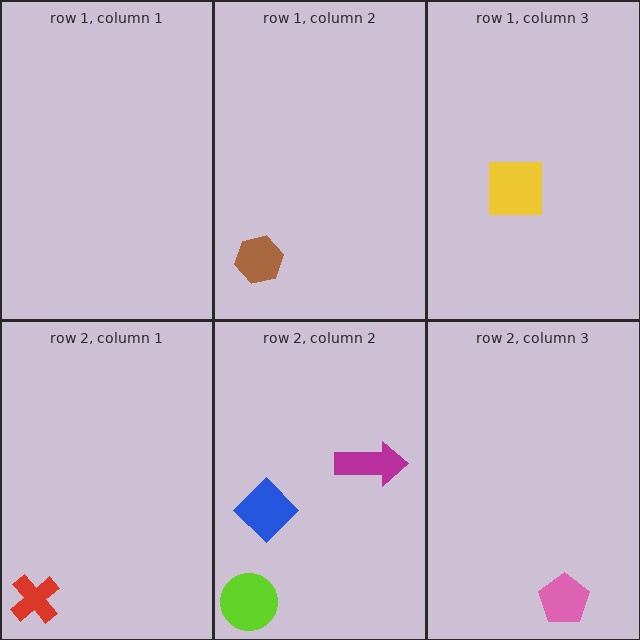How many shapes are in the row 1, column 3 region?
1.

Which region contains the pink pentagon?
The row 2, column 3 region.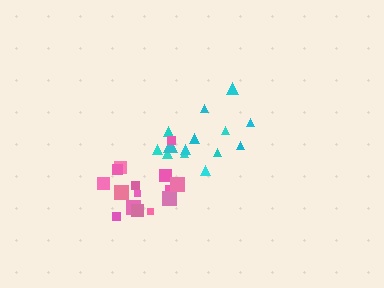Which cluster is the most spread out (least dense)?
Pink.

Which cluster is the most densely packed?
Cyan.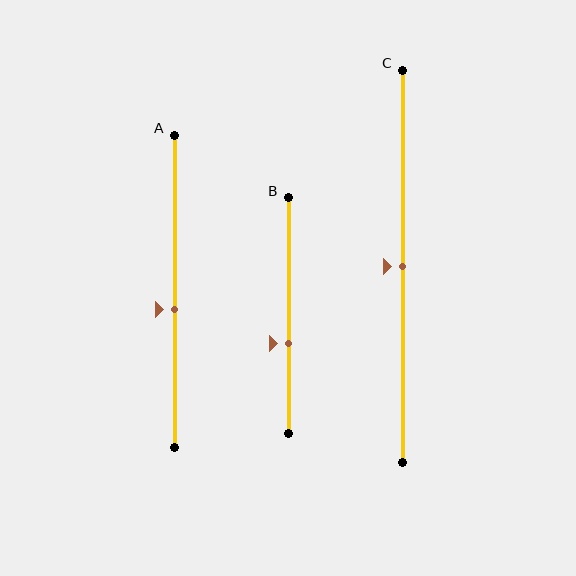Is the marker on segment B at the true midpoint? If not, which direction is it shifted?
No, the marker on segment B is shifted downward by about 12% of the segment length.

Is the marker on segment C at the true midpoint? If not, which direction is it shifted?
Yes, the marker on segment C is at the true midpoint.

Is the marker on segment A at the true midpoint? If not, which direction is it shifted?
No, the marker on segment A is shifted downward by about 6% of the segment length.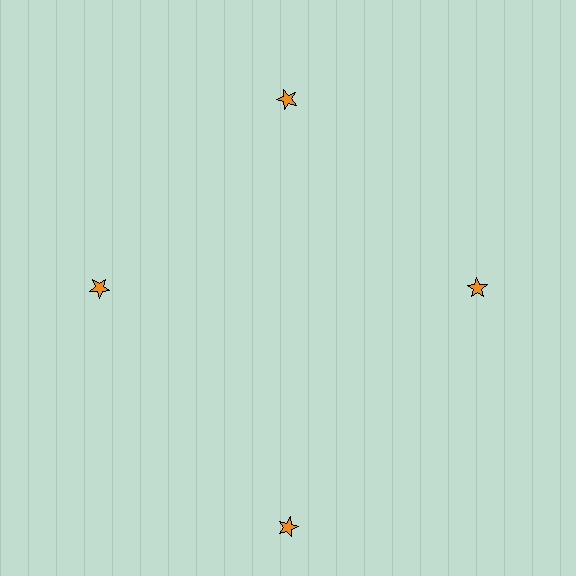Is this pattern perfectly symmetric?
No. The 4 orange stars are arranged in a ring, but one element near the 6 o'clock position is pushed outward from the center, breaking the 4-fold rotational symmetry.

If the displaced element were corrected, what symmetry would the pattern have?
It would have 4-fold rotational symmetry — the pattern would map onto itself every 90 degrees.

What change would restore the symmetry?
The symmetry would be restored by moving it inward, back onto the ring so that all 4 stars sit at equal angles and equal distance from the center.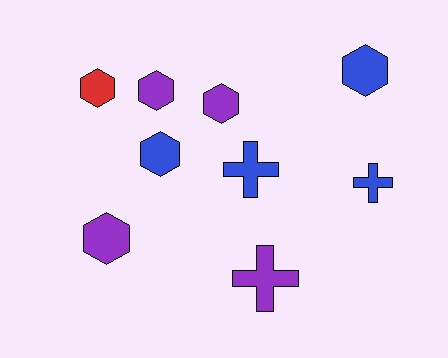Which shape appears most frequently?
Hexagon, with 6 objects.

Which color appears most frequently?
Purple, with 4 objects.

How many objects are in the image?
There are 9 objects.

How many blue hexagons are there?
There are 2 blue hexagons.